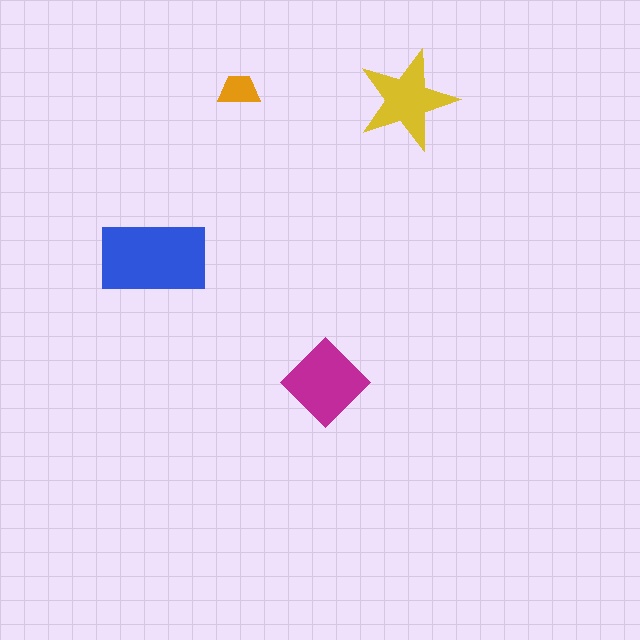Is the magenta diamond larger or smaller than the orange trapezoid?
Larger.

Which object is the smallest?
The orange trapezoid.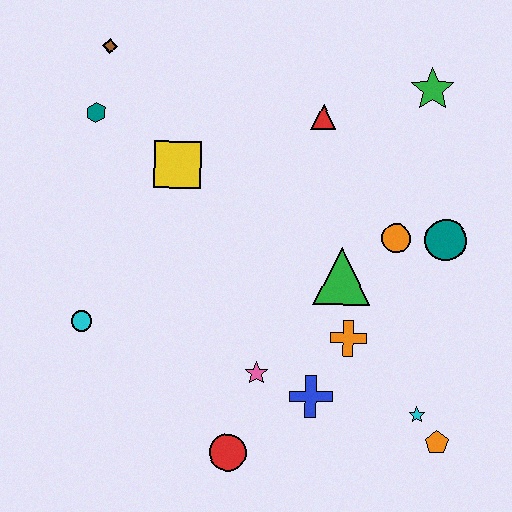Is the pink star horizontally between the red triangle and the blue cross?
No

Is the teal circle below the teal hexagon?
Yes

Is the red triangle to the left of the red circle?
No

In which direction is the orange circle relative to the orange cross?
The orange circle is above the orange cross.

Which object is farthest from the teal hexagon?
The orange pentagon is farthest from the teal hexagon.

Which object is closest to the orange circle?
The teal circle is closest to the orange circle.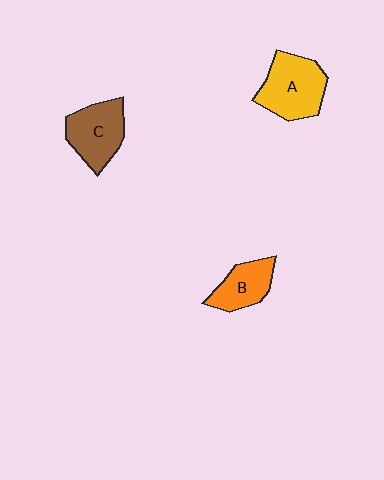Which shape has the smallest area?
Shape B (orange).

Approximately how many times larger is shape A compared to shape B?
Approximately 1.5 times.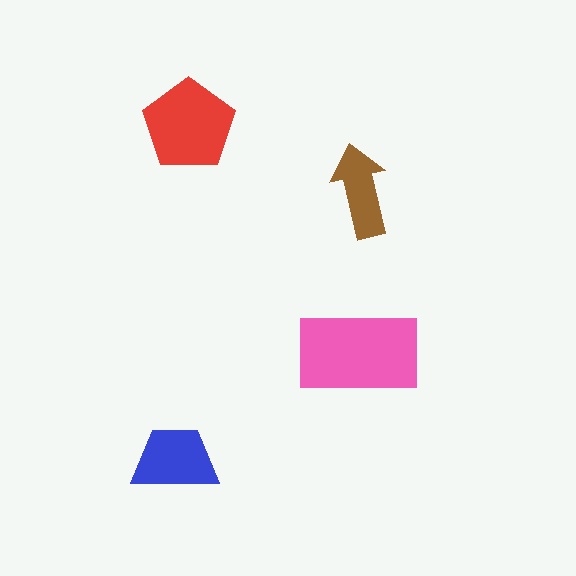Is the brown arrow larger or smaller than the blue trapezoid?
Smaller.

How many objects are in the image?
There are 4 objects in the image.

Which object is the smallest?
The brown arrow.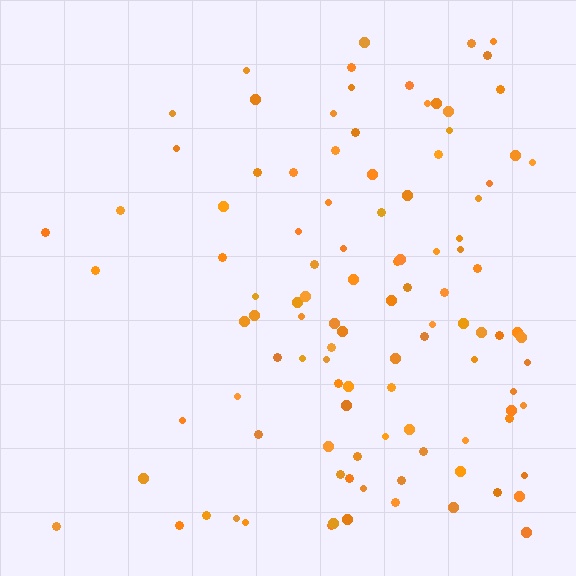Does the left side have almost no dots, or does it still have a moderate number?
Still a moderate number, just noticeably fewer than the right.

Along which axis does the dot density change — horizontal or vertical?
Horizontal.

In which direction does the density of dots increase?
From left to right, with the right side densest.